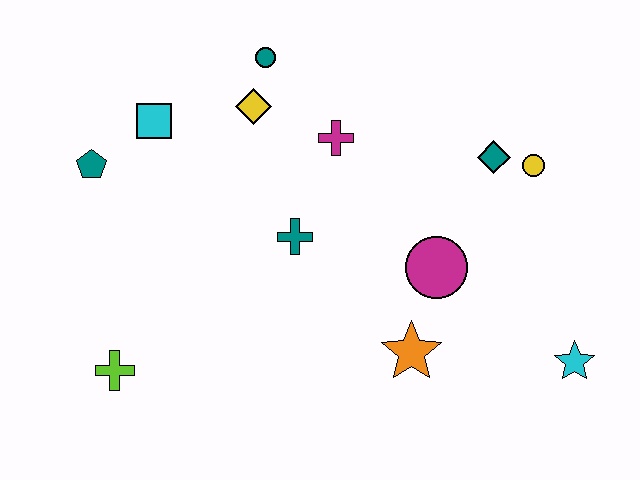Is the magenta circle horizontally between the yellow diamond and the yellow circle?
Yes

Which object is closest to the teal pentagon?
The cyan square is closest to the teal pentagon.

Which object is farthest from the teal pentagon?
The cyan star is farthest from the teal pentagon.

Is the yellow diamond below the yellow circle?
No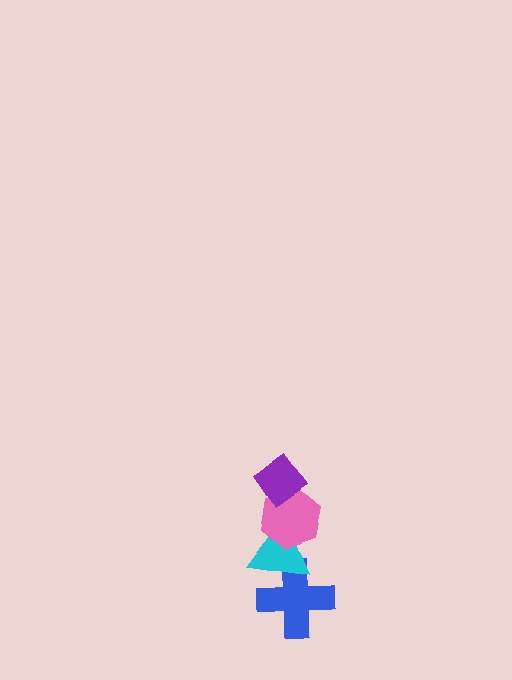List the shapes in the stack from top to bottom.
From top to bottom: the purple diamond, the pink hexagon, the cyan triangle, the blue cross.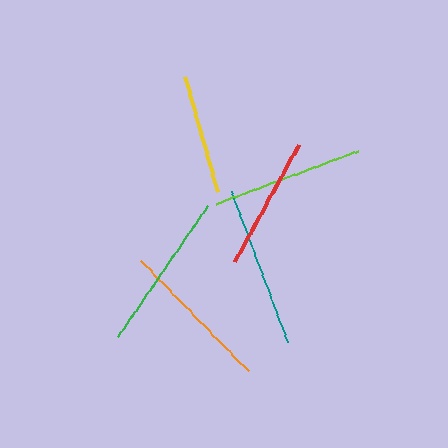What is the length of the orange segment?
The orange segment is approximately 155 pixels long.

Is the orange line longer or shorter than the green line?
The green line is longer than the orange line.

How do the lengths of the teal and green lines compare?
The teal and green lines are approximately the same length.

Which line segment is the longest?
The teal line is the longest at approximately 161 pixels.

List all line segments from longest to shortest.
From longest to shortest: teal, green, orange, lime, red, yellow.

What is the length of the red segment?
The red segment is approximately 133 pixels long.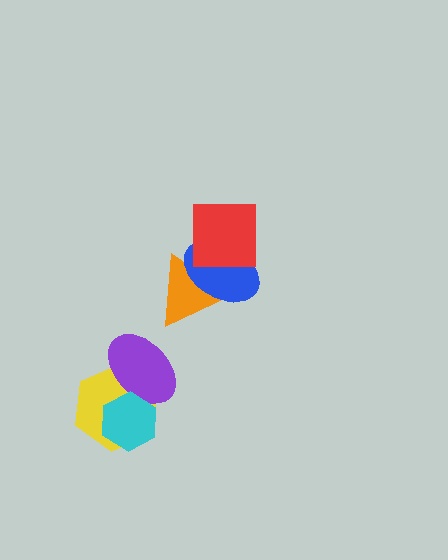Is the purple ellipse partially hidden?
Yes, it is partially covered by another shape.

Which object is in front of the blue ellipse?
The red square is in front of the blue ellipse.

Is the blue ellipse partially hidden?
Yes, it is partially covered by another shape.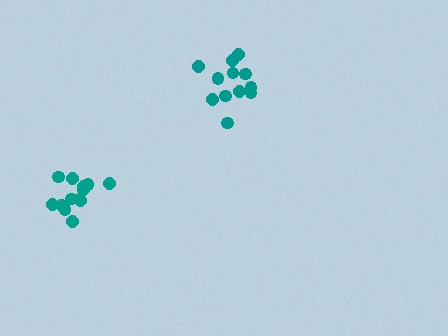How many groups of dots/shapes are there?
There are 2 groups.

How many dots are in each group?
Group 1: 12 dots, Group 2: 13 dots (25 total).